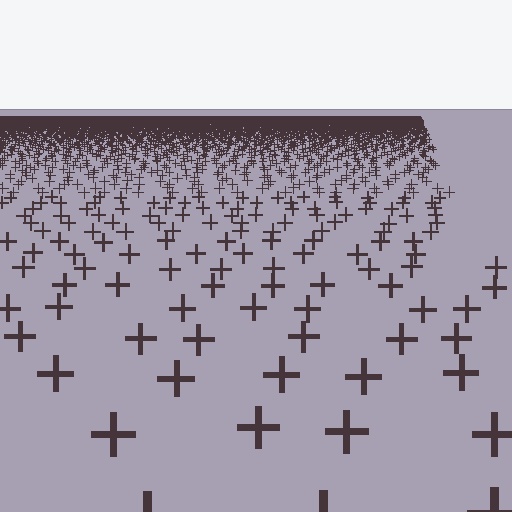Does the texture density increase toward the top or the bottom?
Density increases toward the top.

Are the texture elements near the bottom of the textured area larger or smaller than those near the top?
Larger. Near the bottom, elements are closer to the viewer and appear at a bigger on-screen size.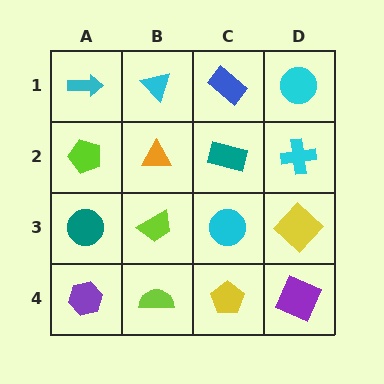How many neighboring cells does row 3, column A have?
3.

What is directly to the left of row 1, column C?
A cyan triangle.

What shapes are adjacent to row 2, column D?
A cyan circle (row 1, column D), a yellow diamond (row 3, column D), a teal rectangle (row 2, column C).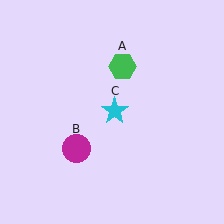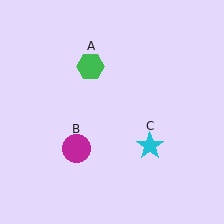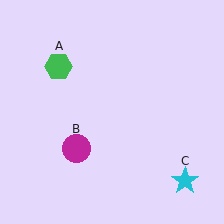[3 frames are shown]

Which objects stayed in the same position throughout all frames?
Magenta circle (object B) remained stationary.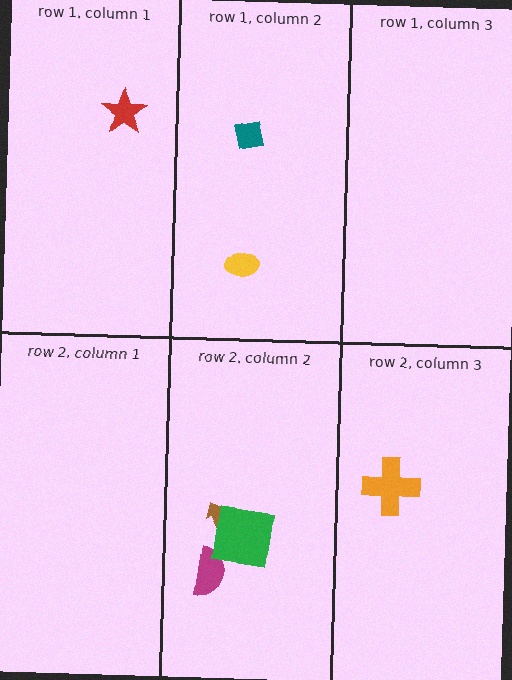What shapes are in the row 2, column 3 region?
The orange cross.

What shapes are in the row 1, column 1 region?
The red star.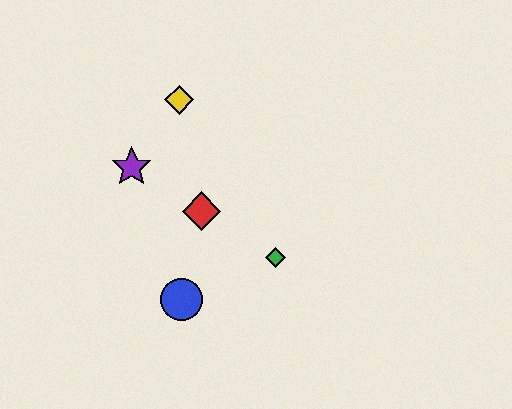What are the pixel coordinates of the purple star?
The purple star is at (132, 167).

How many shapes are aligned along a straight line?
3 shapes (the red diamond, the green diamond, the purple star) are aligned along a straight line.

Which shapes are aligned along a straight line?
The red diamond, the green diamond, the purple star are aligned along a straight line.